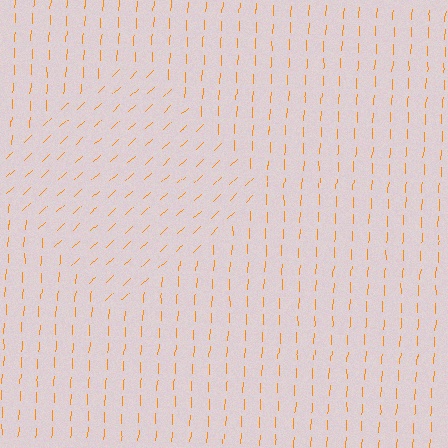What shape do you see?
I see a diamond.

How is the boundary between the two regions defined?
The boundary is defined purely by a change in line orientation (approximately 45 degrees difference). All lines are the same color and thickness.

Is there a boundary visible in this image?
Yes, there is a texture boundary formed by a change in line orientation.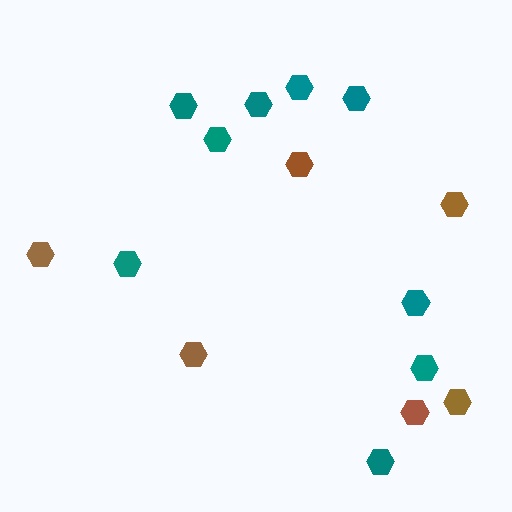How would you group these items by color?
There are 2 groups: one group of teal hexagons (9) and one group of brown hexagons (6).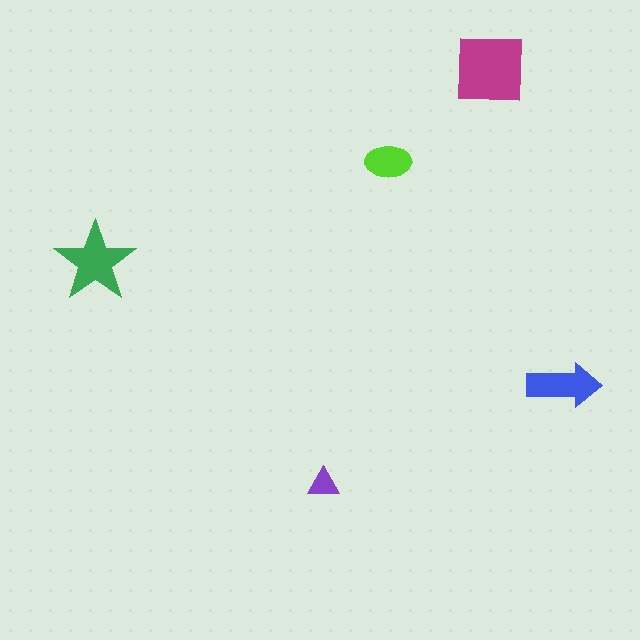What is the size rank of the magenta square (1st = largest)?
1st.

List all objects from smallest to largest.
The purple triangle, the lime ellipse, the blue arrow, the green star, the magenta square.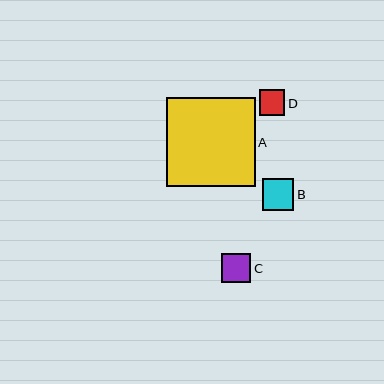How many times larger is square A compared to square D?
Square A is approximately 3.5 times the size of square D.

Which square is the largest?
Square A is the largest with a size of approximately 89 pixels.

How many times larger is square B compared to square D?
Square B is approximately 1.2 times the size of square D.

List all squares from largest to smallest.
From largest to smallest: A, B, C, D.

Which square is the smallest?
Square D is the smallest with a size of approximately 25 pixels.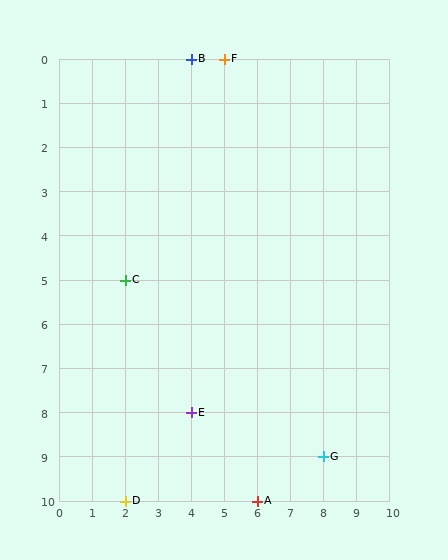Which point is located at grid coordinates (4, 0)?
Point B is at (4, 0).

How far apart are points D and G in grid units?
Points D and G are 6 columns and 1 row apart (about 6.1 grid units diagonally).